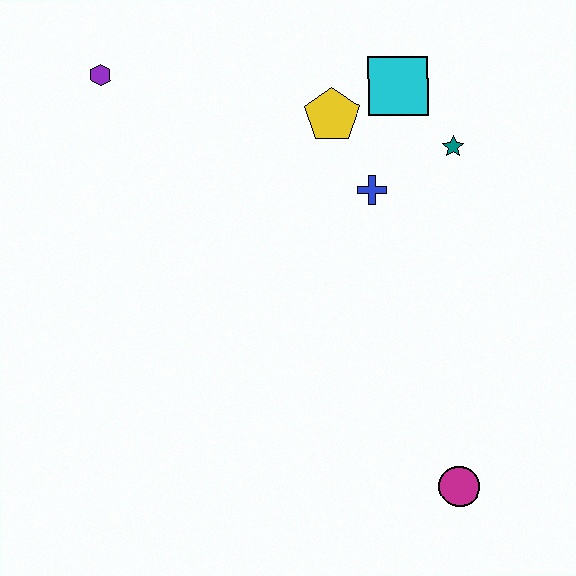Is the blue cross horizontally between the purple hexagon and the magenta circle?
Yes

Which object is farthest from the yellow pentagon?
The magenta circle is farthest from the yellow pentagon.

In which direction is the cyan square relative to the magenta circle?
The cyan square is above the magenta circle.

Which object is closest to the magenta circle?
The blue cross is closest to the magenta circle.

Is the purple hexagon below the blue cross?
No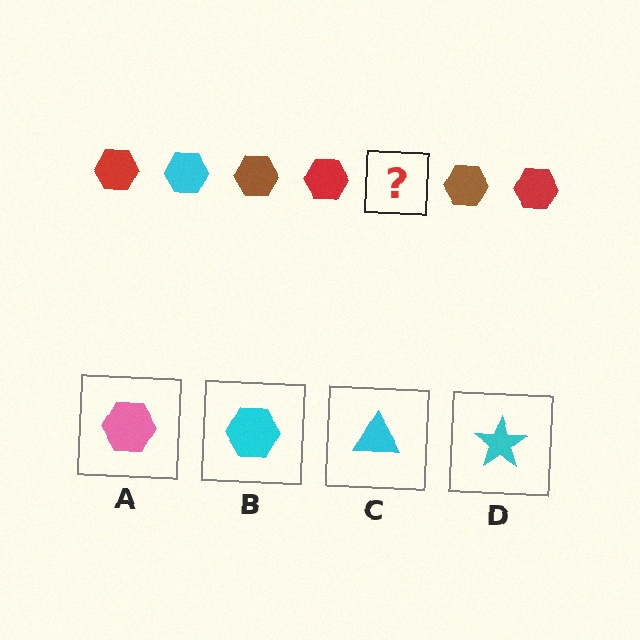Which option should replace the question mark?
Option B.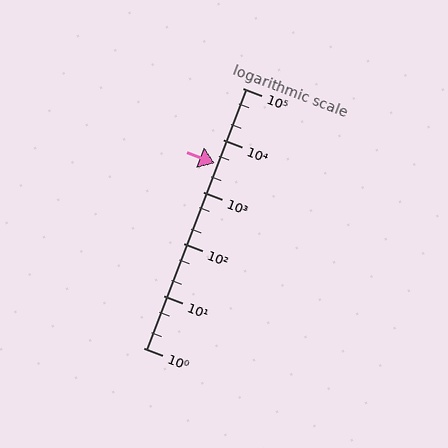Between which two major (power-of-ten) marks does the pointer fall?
The pointer is between 1000 and 10000.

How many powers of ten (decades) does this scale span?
The scale spans 5 decades, from 1 to 100000.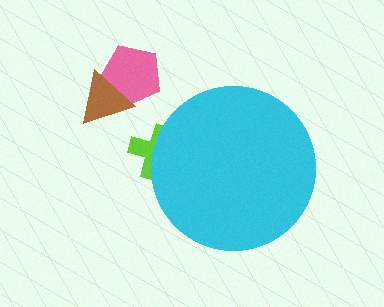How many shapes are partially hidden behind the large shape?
1 shape is partially hidden.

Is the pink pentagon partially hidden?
No, the pink pentagon is fully visible.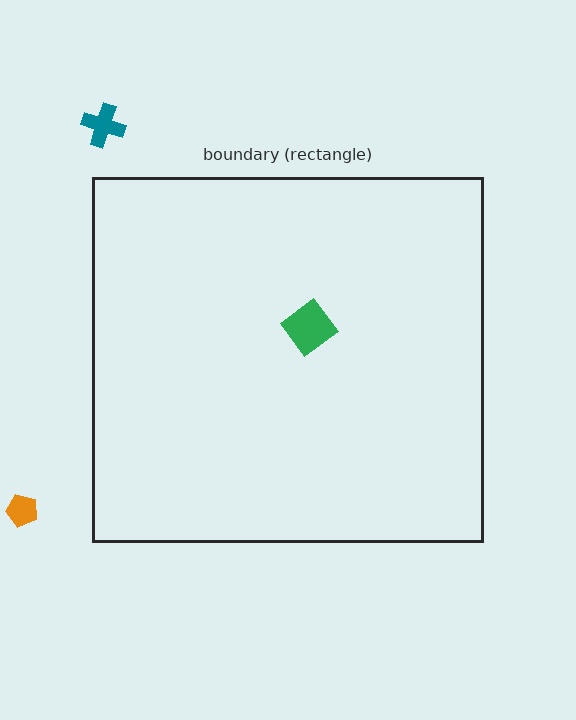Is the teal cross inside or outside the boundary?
Outside.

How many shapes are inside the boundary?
1 inside, 2 outside.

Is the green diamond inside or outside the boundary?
Inside.